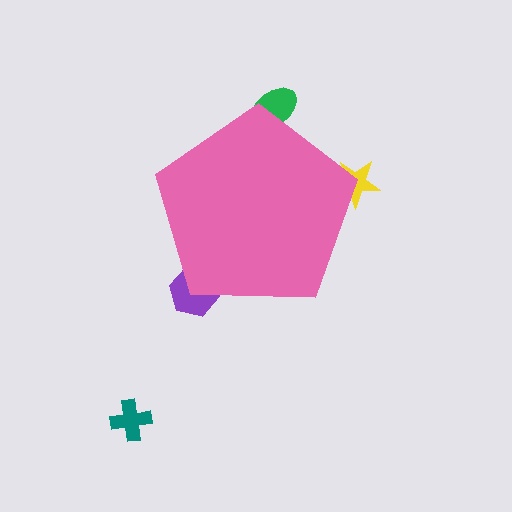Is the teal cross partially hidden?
No, the teal cross is fully visible.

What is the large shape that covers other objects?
A pink pentagon.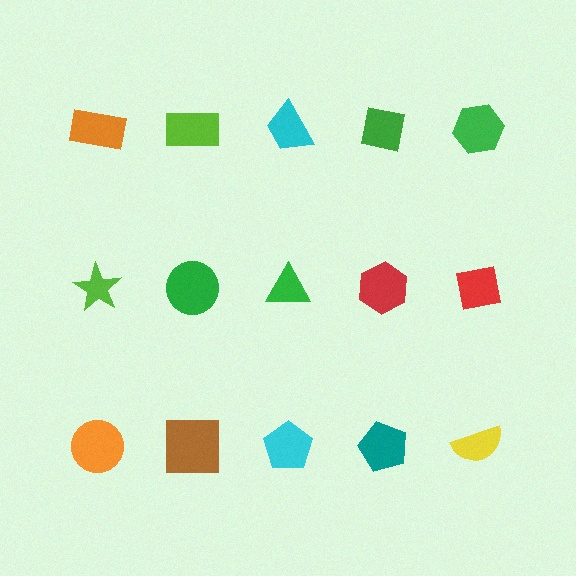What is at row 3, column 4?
A teal pentagon.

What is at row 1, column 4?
A green square.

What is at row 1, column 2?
A lime rectangle.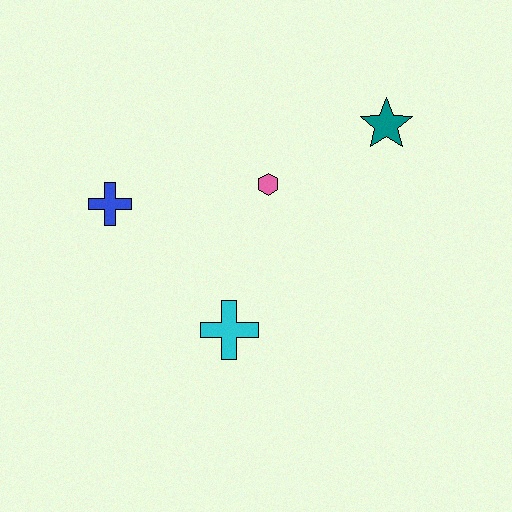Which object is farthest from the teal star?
The blue cross is farthest from the teal star.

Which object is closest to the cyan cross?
The pink hexagon is closest to the cyan cross.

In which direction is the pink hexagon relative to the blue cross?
The pink hexagon is to the right of the blue cross.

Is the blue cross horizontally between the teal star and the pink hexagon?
No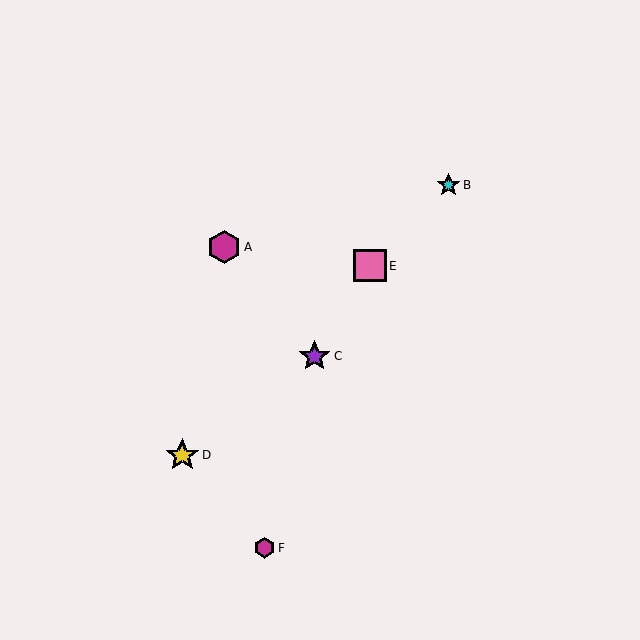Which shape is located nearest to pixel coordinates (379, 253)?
The pink square (labeled E) at (370, 266) is nearest to that location.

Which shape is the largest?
The yellow star (labeled D) is the largest.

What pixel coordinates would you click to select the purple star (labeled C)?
Click at (315, 356) to select the purple star C.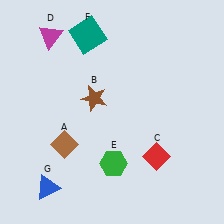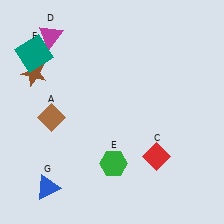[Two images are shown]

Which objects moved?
The objects that moved are: the brown diamond (A), the brown star (B), the teal square (F).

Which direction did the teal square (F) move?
The teal square (F) moved left.